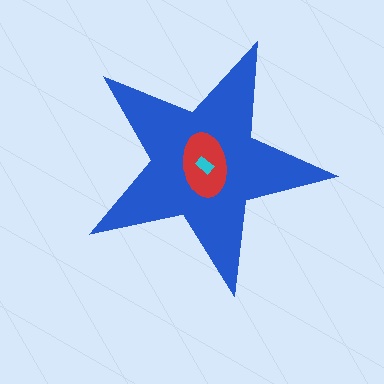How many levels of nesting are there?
3.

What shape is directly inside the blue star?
The red ellipse.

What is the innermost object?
The cyan rectangle.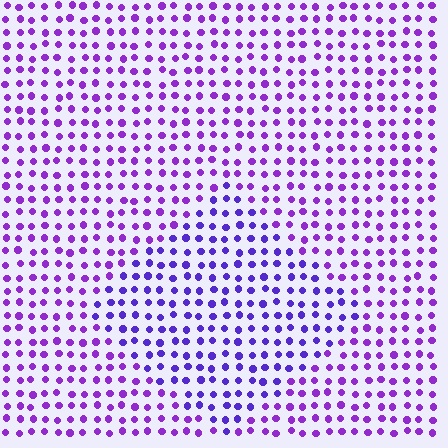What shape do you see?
I see a diamond.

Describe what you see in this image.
The image is filled with small purple elements in a uniform arrangement. A diamond-shaped region is visible where the elements are tinted to a slightly different hue, forming a subtle color boundary.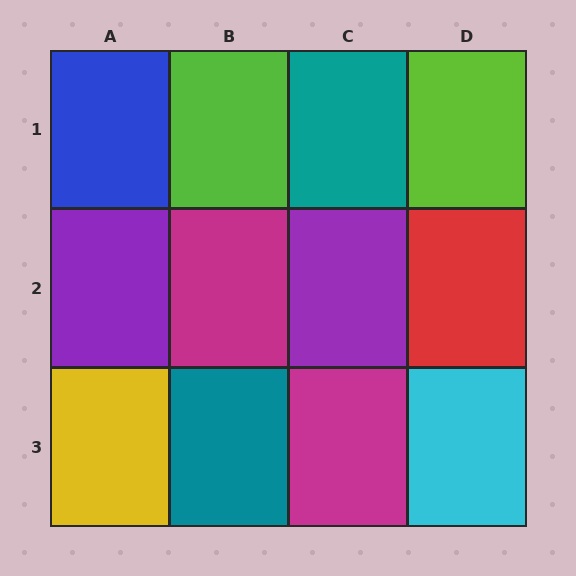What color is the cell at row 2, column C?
Purple.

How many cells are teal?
2 cells are teal.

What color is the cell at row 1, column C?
Teal.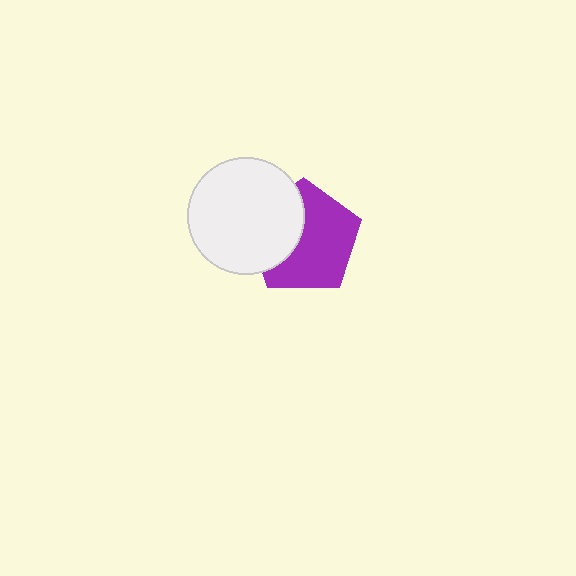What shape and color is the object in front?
The object in front is a white circle.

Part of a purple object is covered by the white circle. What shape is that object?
It is a pentagon.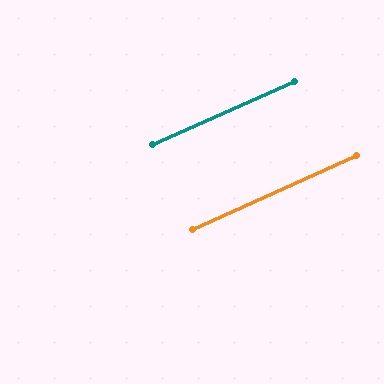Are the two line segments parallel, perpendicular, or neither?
Parallel — their directions differ by only 0.3°.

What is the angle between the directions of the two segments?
Approximately 0 degrees.